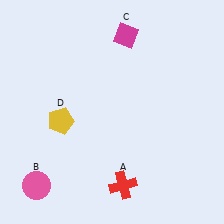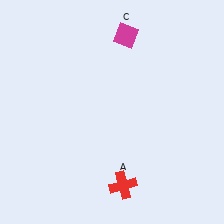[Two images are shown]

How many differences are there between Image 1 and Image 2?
There are 2 differences between the two images.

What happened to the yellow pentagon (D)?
The yellow pentagon (D) was removed in Image 2. It was in the bottom-left area of Image 1.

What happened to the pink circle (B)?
The pink circle (B) was removed in Image 2. It was in the bottom-left area of Image 1.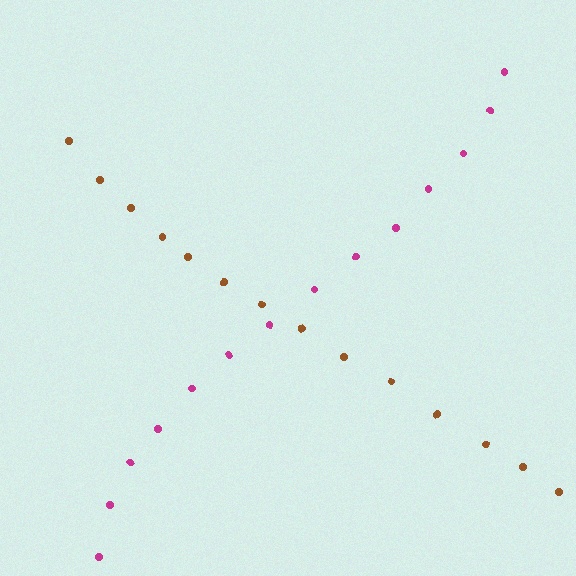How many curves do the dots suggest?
There are 2 distinct paths.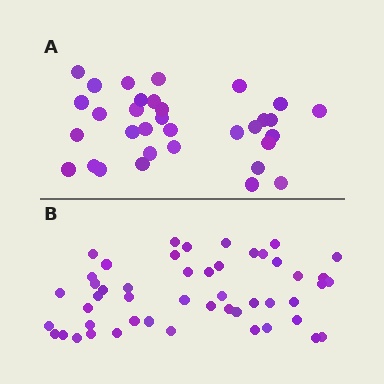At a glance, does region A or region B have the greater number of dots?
Region B (the bottom region) has more dots.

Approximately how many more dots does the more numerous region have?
Region B has approximately 15 more dots than region A.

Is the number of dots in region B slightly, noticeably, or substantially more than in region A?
Region B has substantially more. The ratio is roughly 1.5 to 1.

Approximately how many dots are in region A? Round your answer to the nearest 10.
About 30 dots. (The exact count is 33, which rounds to 30.)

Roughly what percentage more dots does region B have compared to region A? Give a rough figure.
About 50% more.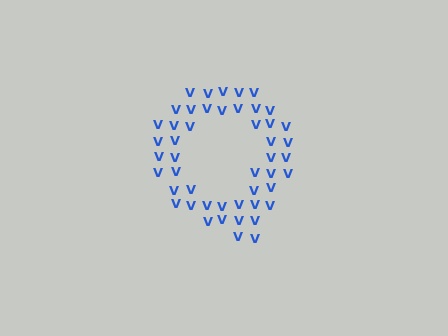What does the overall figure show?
The overall figure shows the letter Q.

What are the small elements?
The small elements are letter V's.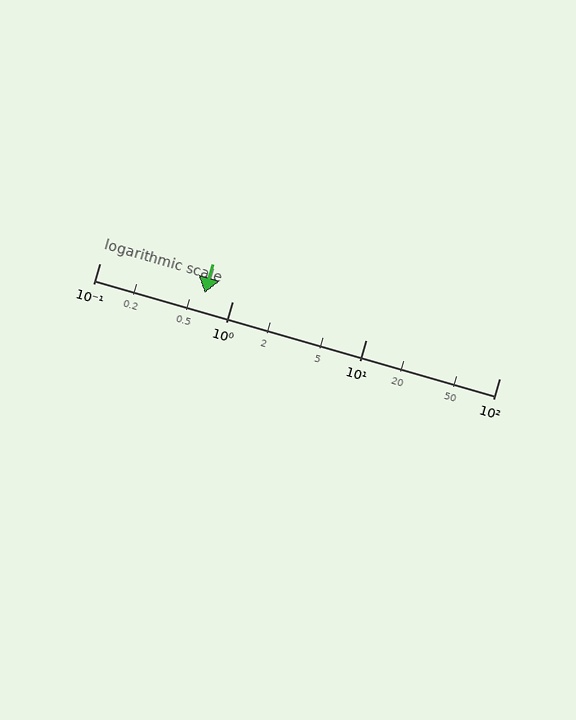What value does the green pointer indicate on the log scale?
The pointer indicates approximately 0.62.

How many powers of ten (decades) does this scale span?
The scale spans 3 decades, from 0.1 to 100.